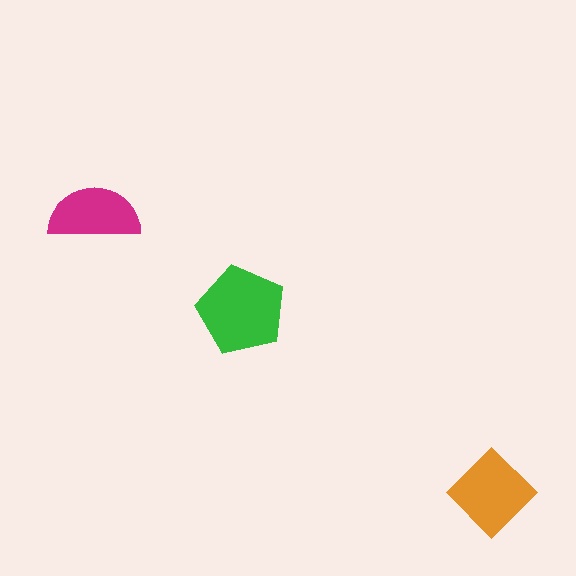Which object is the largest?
The green pentagon.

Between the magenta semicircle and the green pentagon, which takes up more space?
The green pentagon.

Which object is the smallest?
The magenta semicircle.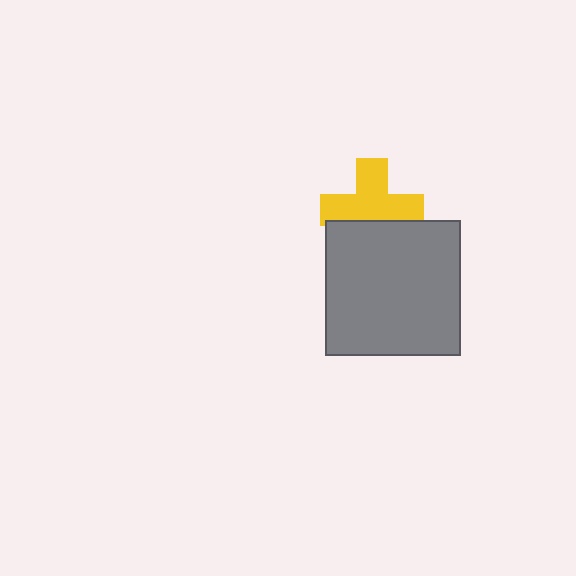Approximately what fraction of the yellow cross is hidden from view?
Roughly 31% of the yellow cross is hidden behind the gray square.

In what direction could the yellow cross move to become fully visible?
The yellow cross could move up. That would shift it out from behind the gray square entirely.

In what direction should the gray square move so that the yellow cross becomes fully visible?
The gray square should move down. That is the shortest direction to clear the overlap and leave the yellow cross fully visible.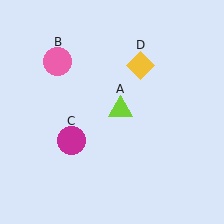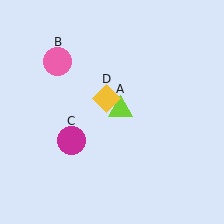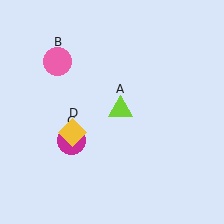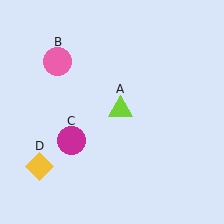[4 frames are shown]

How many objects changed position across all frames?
1 object changed position: yellow diamond (object D).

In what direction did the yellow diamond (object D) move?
The yellow diamond (object D) moved down and to the left.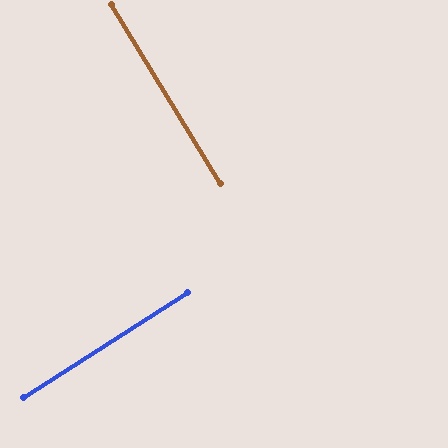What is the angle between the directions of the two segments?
Approximately 88 degrees.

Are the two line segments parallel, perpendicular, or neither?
Perpendicular — they meet at approximately 88°.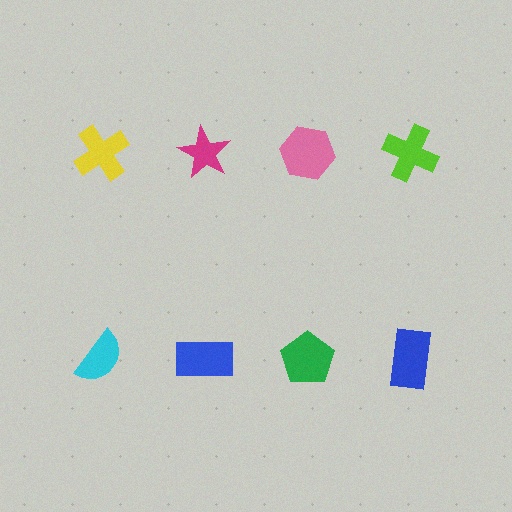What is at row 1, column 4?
A lime cross.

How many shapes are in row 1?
4 shapes.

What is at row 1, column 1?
A yellow cross.